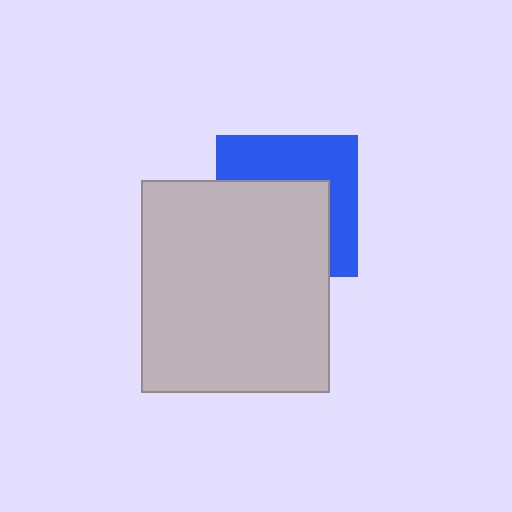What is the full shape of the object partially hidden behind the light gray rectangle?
The partially hidden object is a blue square.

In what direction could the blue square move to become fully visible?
The blue square could move up. That would shift it out from behind the light gray rectangle entirely.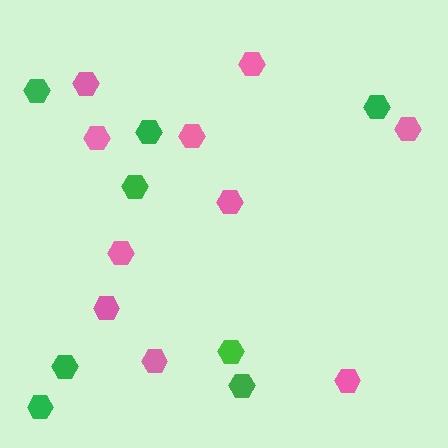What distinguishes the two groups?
There are 2 groups: one group of green hexagons (8) and one group of pink hexagons (10).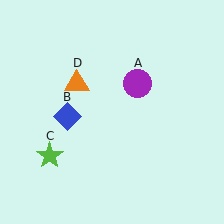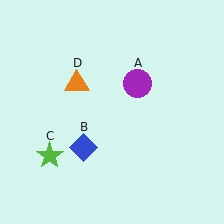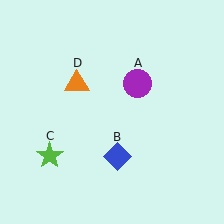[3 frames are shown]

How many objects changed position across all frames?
1 object changed position: blue diamond (object B).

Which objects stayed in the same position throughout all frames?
Purple circle (object A) and lime star (object C) and orange triangle (object D) remained stationary.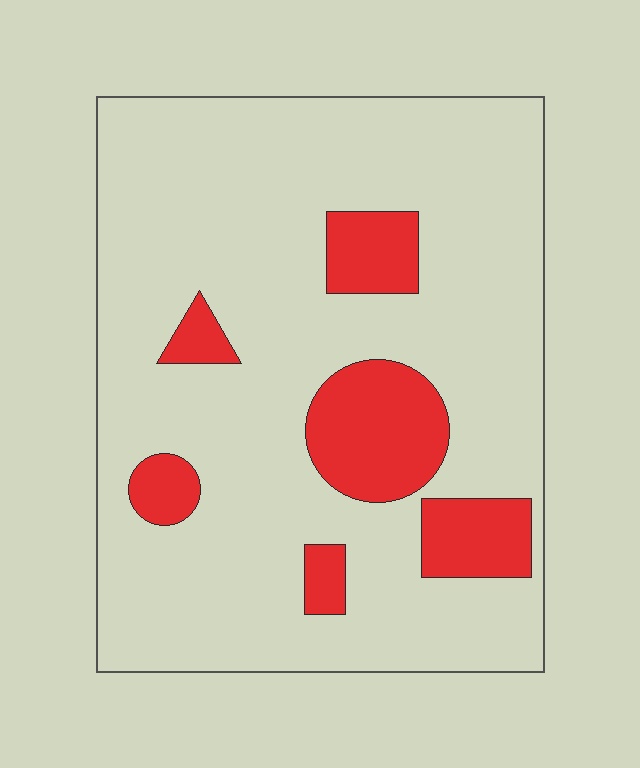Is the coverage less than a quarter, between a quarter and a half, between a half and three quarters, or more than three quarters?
Less than a quarter.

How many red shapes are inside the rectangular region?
6.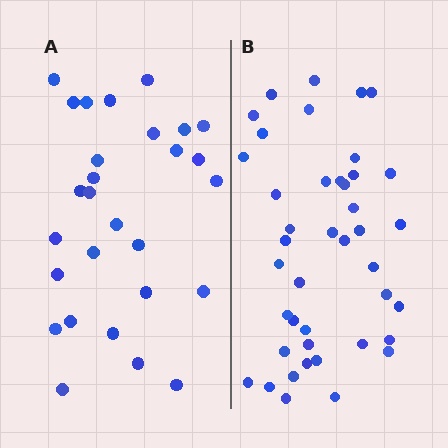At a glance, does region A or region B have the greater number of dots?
Region B (the right region) has more dots.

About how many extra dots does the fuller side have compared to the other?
Region B has approximately 15 more dots than region A.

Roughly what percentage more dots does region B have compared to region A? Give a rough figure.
About 50% more.